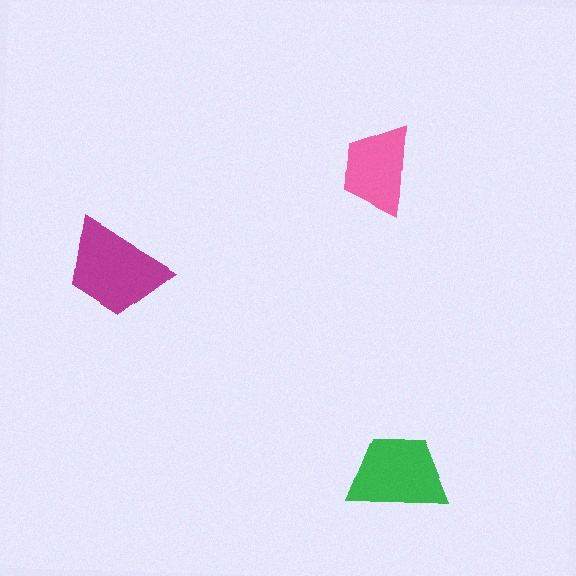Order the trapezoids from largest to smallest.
the magenta one, the green one, the pink one.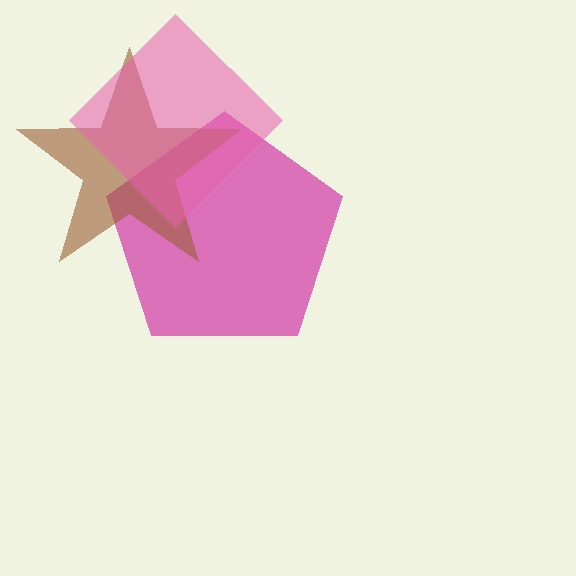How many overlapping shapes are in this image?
There are 3 overlapping shapes in the image.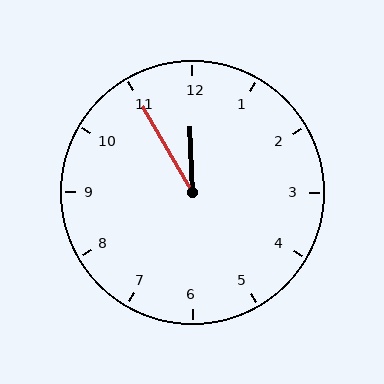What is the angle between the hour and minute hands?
Approximately 28 degrees.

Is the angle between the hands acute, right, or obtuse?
It is acute.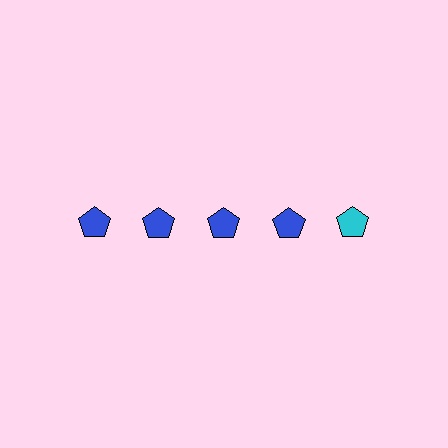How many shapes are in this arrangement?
There are 5 shapes arranged in a grid pattern.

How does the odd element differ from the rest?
It has a different color: cyan instead of blue.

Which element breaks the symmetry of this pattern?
The cyan pentagon in the top row, rightmost column breaks the symmetry. All other shapes are blue pentagons.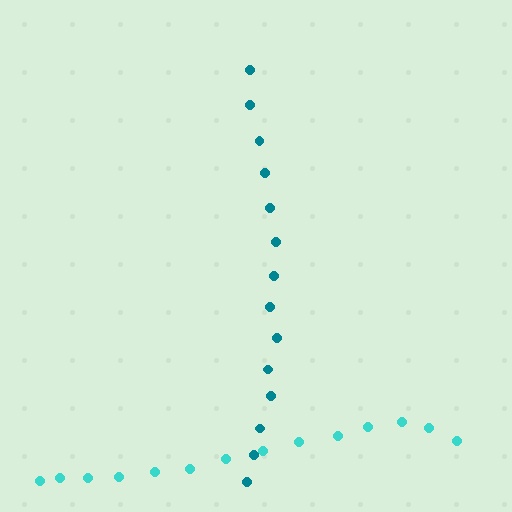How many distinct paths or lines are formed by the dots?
There are 2 distinct paths.